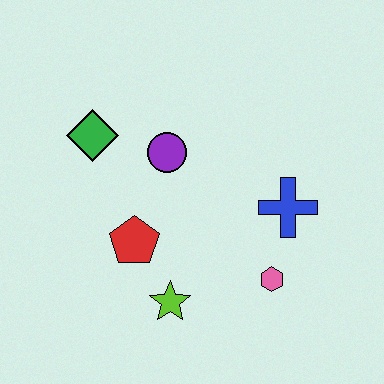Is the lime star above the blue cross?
No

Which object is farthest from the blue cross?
The green diamond is farthest from the blue cross.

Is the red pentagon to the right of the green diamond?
Yes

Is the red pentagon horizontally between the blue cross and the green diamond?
Yes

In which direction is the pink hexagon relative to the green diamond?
The pink hexagon is to the right of the green diamond.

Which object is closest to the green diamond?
The purple circle is closest to the green diamond.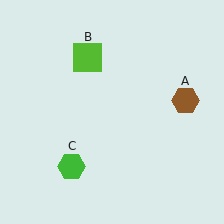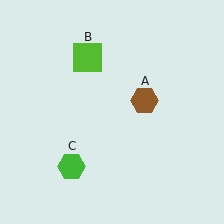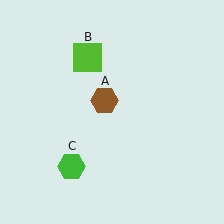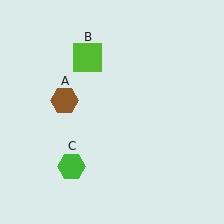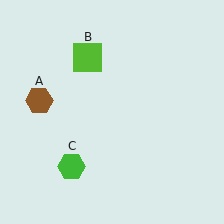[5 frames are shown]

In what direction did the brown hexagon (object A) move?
The brown hexagon (object A) moved left.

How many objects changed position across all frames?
1 object changed position: brown hexagon (object A).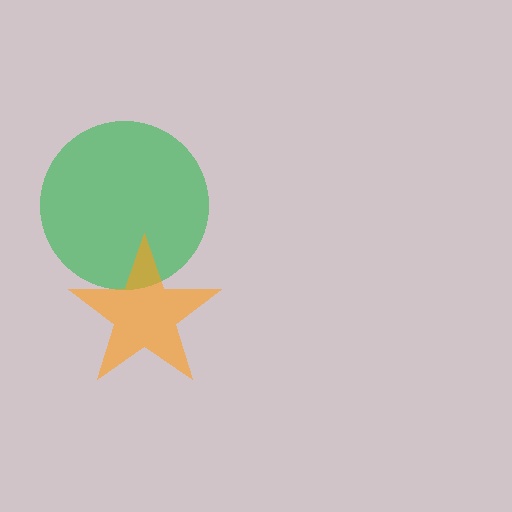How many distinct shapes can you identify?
There are 2 distinct shapes: a green circle, an orange star.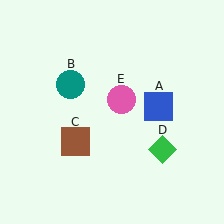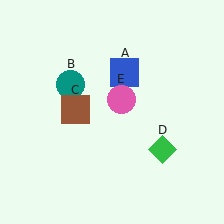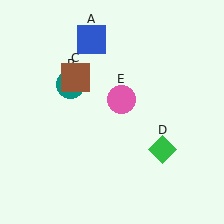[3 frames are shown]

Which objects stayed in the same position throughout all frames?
Teal circle (object B) and green diamond (object D) and pink circle (object E) remained stationary.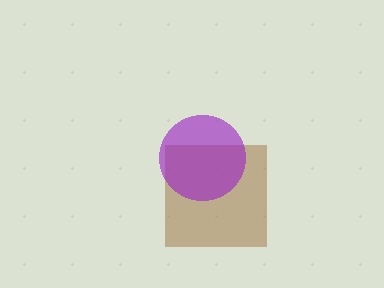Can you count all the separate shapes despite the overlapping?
Yes, there are 2 separate shapes.